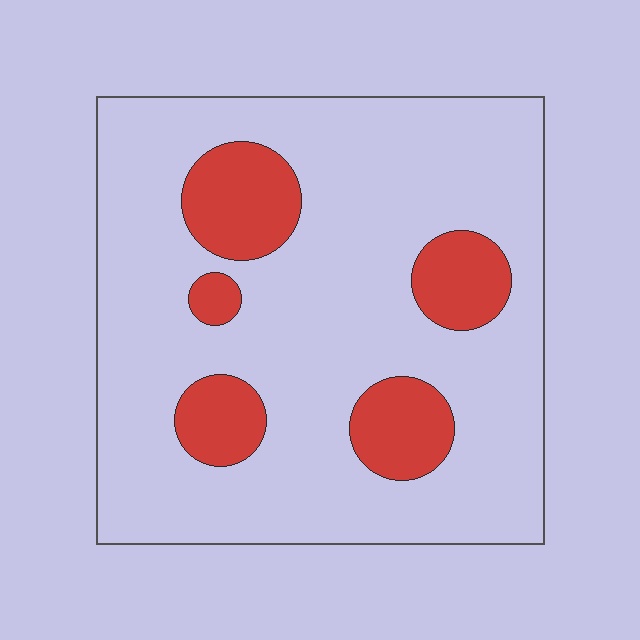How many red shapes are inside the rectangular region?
5.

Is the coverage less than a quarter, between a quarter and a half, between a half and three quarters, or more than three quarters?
Less than a quarter.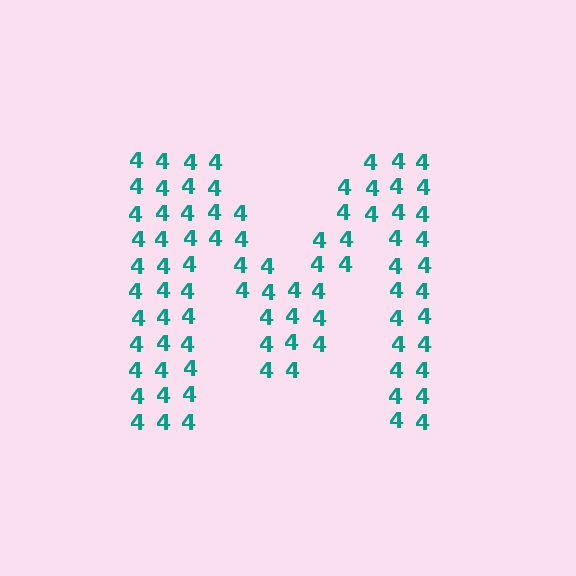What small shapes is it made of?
It is made of small digit 4's.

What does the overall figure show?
The overall figure shows the letter M.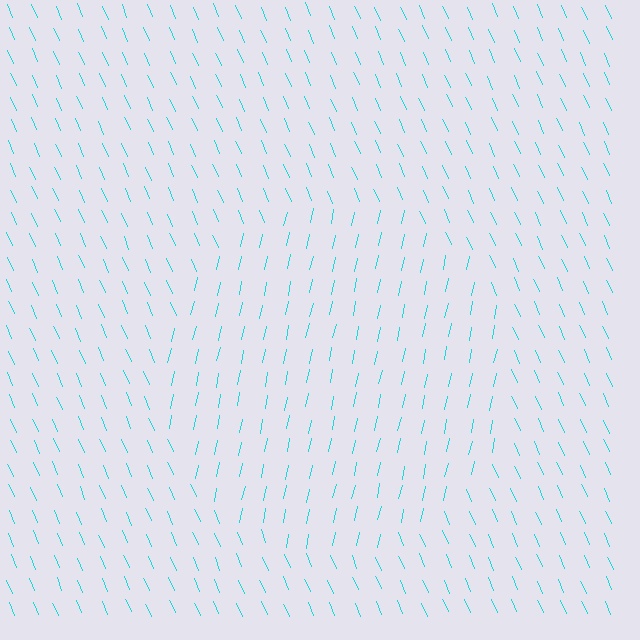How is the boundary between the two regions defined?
The boundary is defined purely by a change in line orientation (approximately 36 degrees difference). All lines are the same color and thickness.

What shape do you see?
I see a circle.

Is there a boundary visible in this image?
Yes, there is a texture boundary formed by a change in line orientation.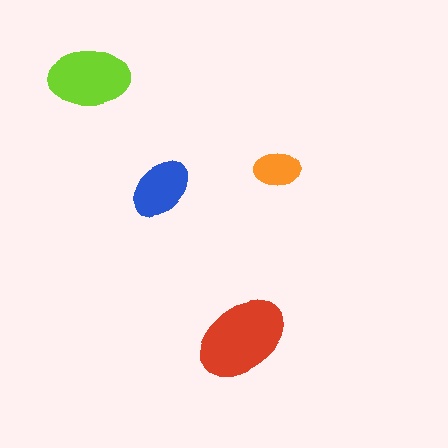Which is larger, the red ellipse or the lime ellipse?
The red one.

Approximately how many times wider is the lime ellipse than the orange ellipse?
About 1.5 times wider.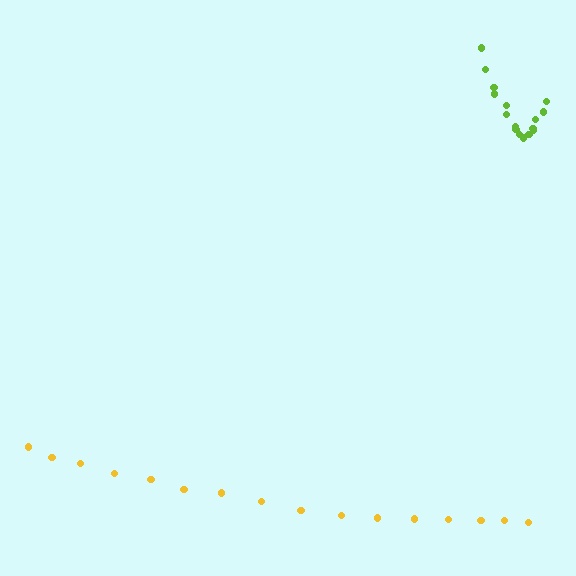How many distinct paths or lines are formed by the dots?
There are 2 distinct paths.